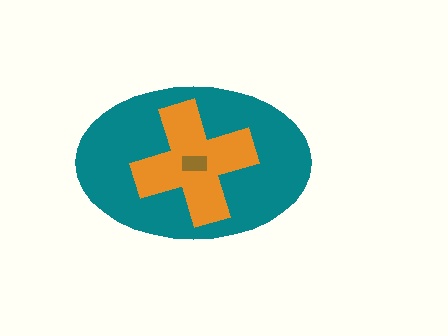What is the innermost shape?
The brown rectangle.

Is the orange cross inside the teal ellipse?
Yes.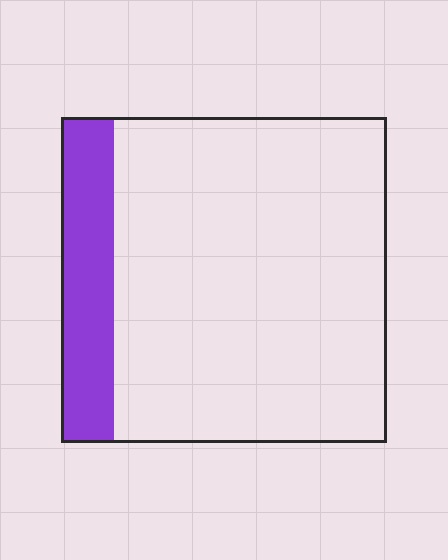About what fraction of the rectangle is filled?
About one sixth (1/6).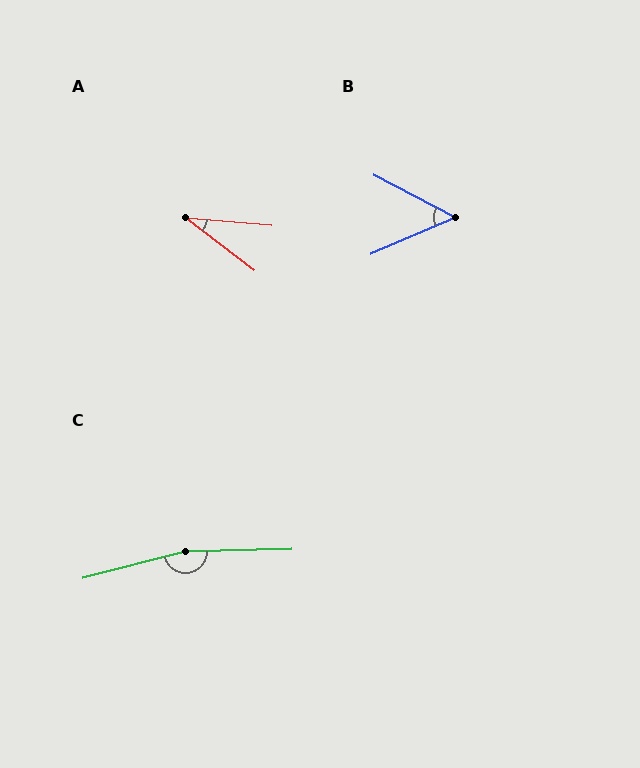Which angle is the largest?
C, at approximately 167 degrees.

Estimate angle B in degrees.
Approximately 50 degrees.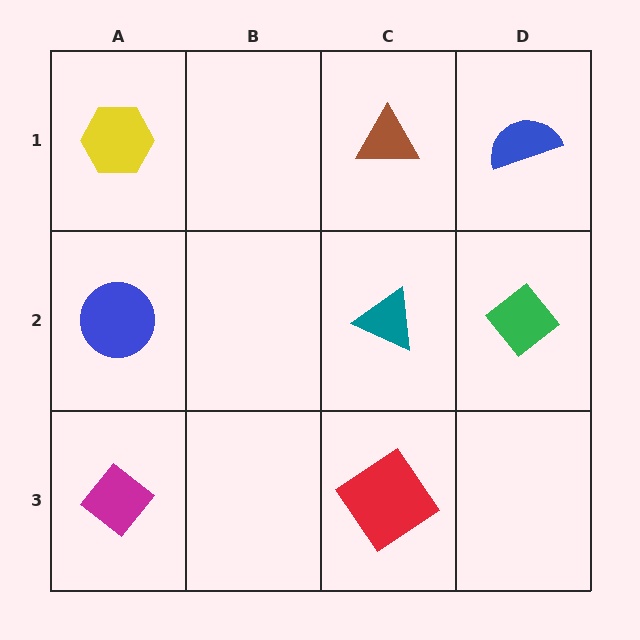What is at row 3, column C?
A red diamond.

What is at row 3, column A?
A magenta diamond.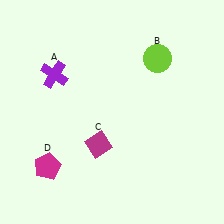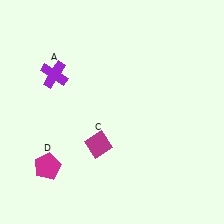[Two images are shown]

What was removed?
The lime circle (B) was removed in Image 2.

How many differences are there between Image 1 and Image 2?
There is 1 difference between the two images.